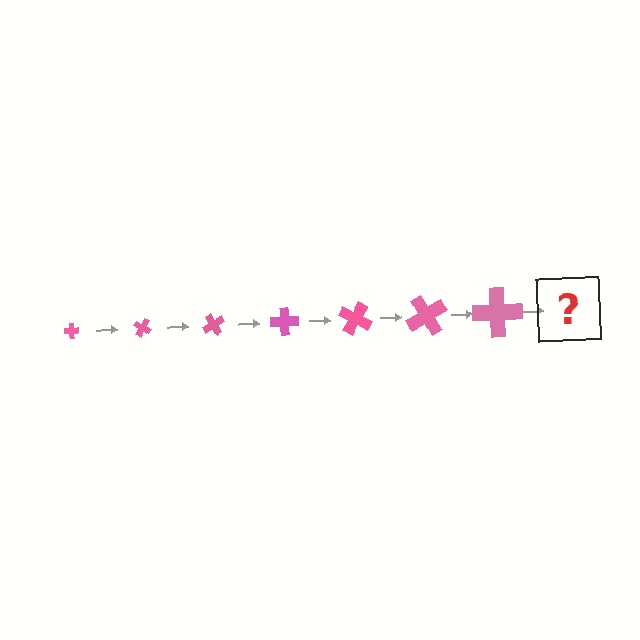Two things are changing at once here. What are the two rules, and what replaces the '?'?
The two rules are that the cross grows larger each step and it rotates 30 degrees each step. The '?' should be a cross, larger than the previous one and rotated 210 degrees from the start.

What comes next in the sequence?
The next element should be a cross, larger than the previous one and rotated 210 degrees from the start.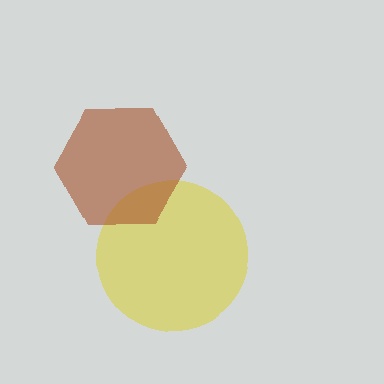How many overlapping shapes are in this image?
There are 2 overlapping shapes in the image.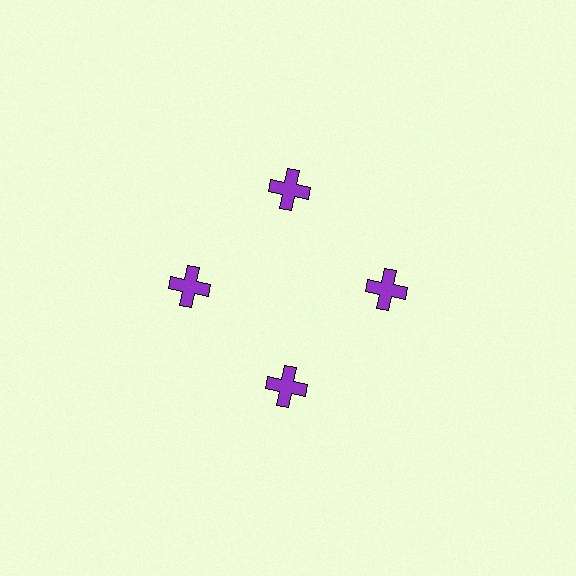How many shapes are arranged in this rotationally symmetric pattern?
There are 4 shapes, arranged in 4 groups of 1.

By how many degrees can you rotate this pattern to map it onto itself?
The pattern maps onto itself every 90 degrees of rotation.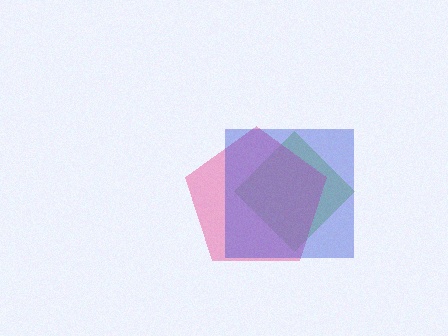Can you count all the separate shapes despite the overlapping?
Yes, there are 3 separate shapes.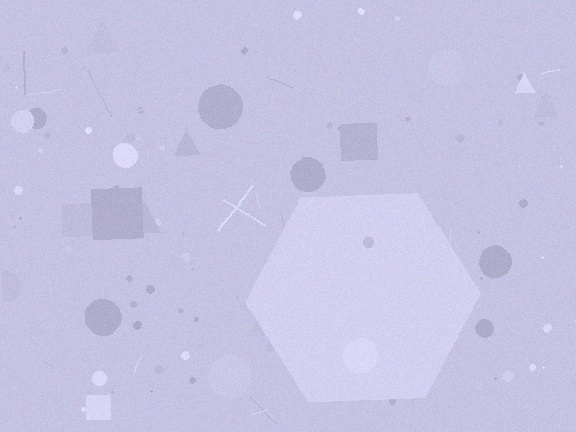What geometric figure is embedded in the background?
A hexagon is embedded in the background.